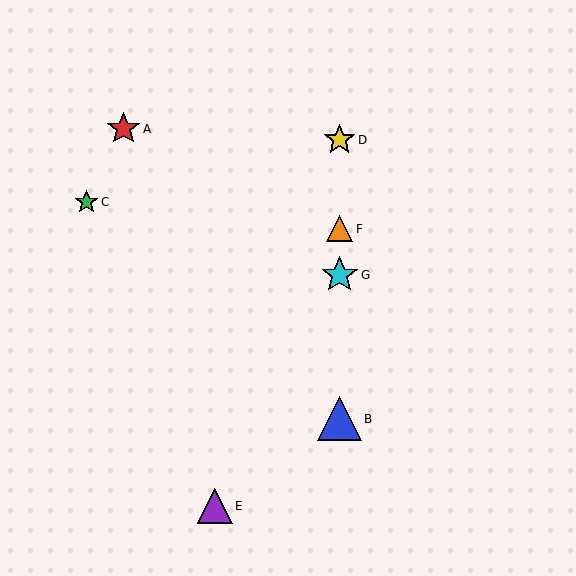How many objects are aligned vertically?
4 objects (B, D, F, G) are aligned vertically.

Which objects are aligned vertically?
Objects B, D, F, G are aligned vertically.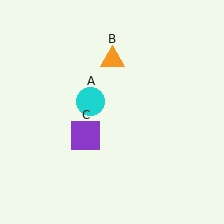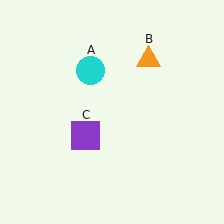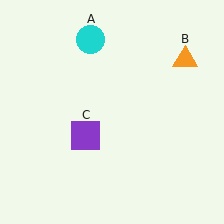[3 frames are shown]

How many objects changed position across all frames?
2 objects changed position: cyan circle (object A), orange triangle (object B).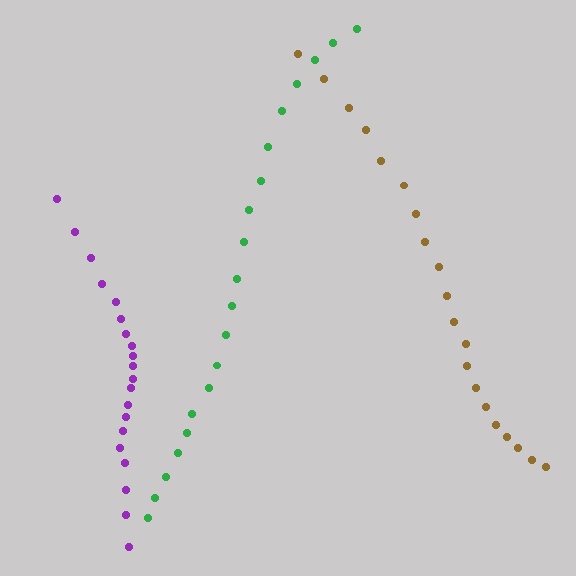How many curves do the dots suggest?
There are 3 distinct paths.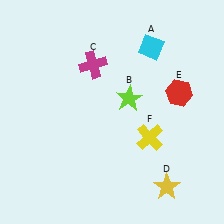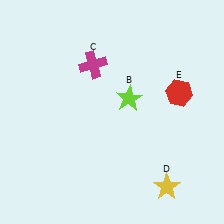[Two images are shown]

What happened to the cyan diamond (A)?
The cyan diamond (A) was removed in Image 2. It was in the top-right area of Image 1.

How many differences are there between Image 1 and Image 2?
There are 2 differences between the two images.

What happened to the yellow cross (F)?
The yellow cross (F) was removed in Image 2. It was in the bottom-right area of Image 1.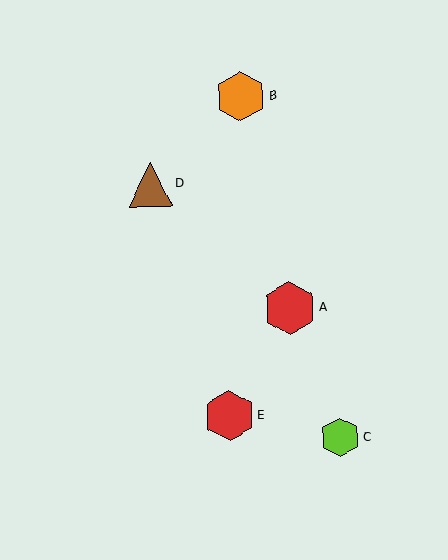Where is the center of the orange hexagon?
The center of the orange hexagon is at (241, 96).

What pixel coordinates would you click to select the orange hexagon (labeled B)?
Click at (241, 96) to select the orange hexagon B.